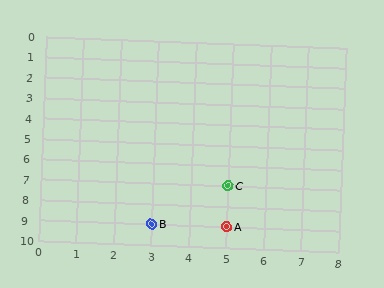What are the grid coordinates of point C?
Point C is at grid coordinates (5, 7).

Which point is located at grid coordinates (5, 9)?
Point A is at (5, 9).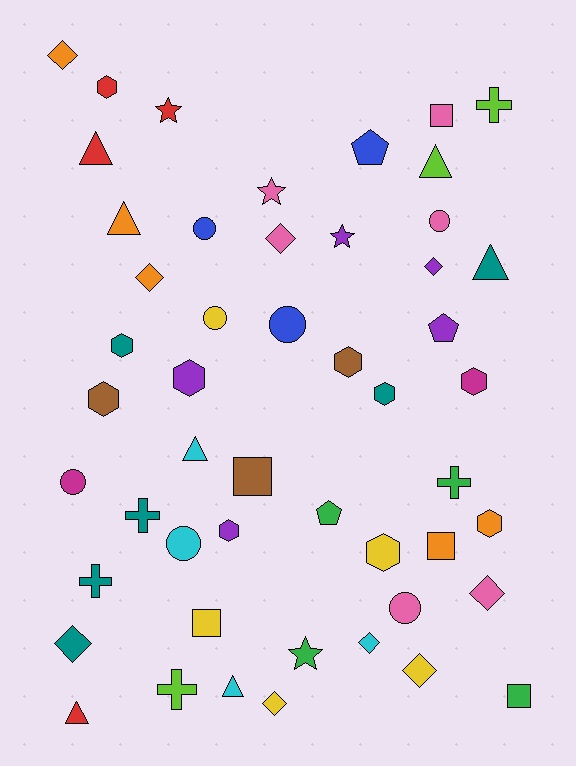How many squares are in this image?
There are 5 squares.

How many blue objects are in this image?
There are 3 blue objects.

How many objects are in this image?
There are 50 objects.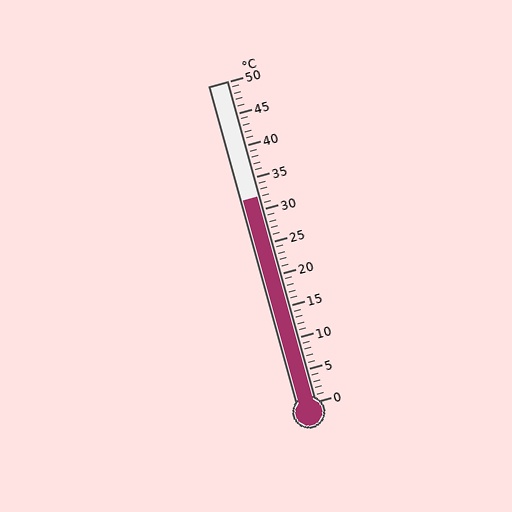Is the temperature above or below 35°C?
The temperature is below 35°C.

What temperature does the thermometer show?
The thermometer shows approximately 32°C.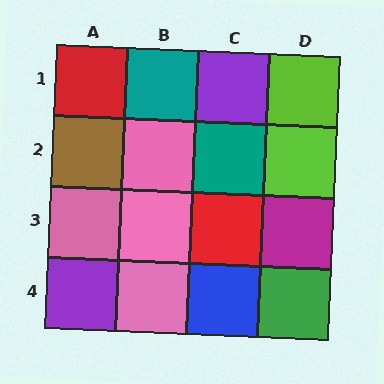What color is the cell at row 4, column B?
Pink.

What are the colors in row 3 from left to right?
Pink, pink, red, magenta.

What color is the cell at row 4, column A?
Purple.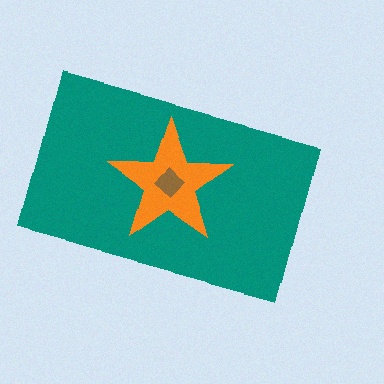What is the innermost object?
The brown diamond.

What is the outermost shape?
The teal rectangle.